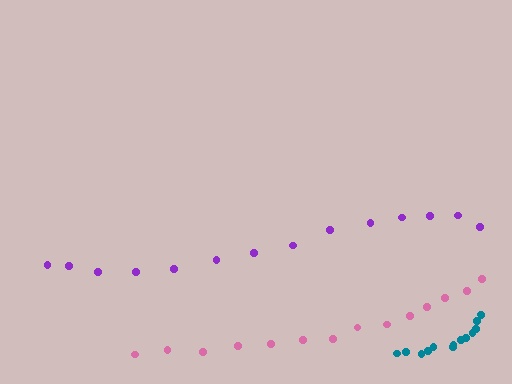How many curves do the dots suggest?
There are 3 distinct paths.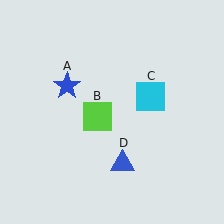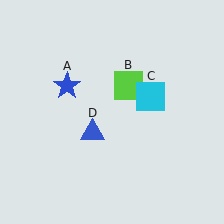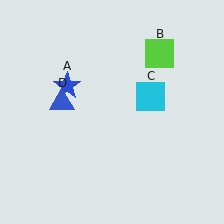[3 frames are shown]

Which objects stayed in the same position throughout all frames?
Blue star (object A) and cyan square (object C) remained stationary.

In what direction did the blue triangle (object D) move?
The blue triangle (object D) moved up and to the left.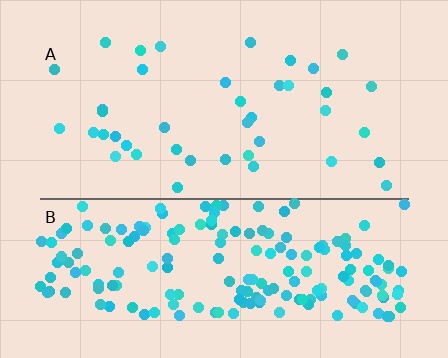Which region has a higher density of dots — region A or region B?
B (the bottom).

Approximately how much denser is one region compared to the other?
Approximately 4.6× — region B over region A.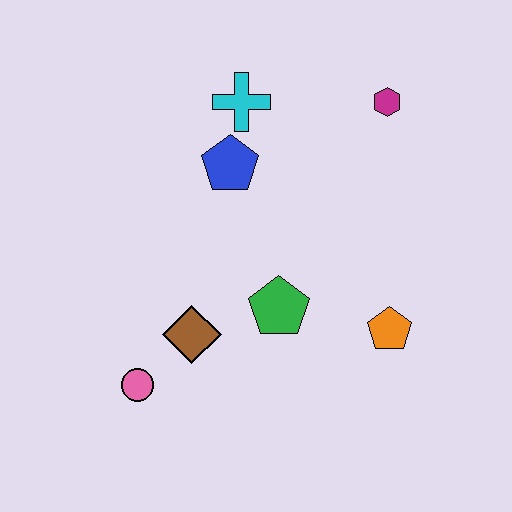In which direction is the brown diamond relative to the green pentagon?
The brown diamond is to the left of the green pentagon.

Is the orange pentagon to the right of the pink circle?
Yes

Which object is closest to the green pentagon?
The brown diamond is closest to the green pentagon.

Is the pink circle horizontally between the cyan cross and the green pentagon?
No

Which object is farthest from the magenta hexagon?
The pink circle is farthest from the magenta hexagon.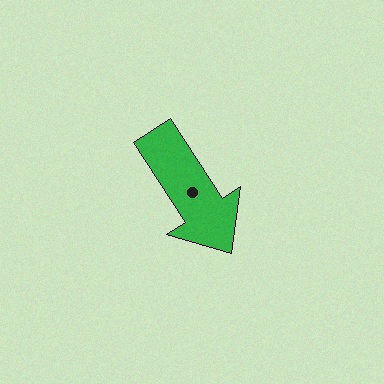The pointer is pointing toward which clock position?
Roughly 5 o'clock.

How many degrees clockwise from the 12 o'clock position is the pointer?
Approximately 147 degrees.